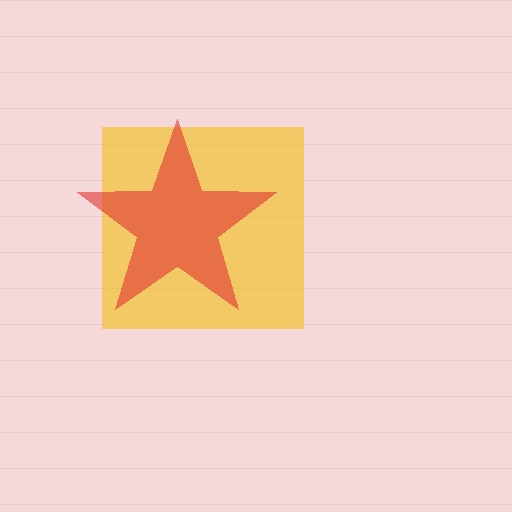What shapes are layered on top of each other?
The layered shapes are: a yellow square, a red star.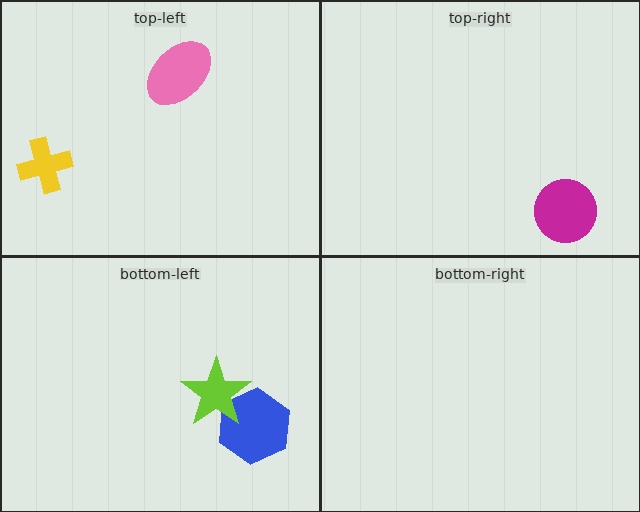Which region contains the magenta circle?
The top-right region.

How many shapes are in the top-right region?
1.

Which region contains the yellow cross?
The top-left region.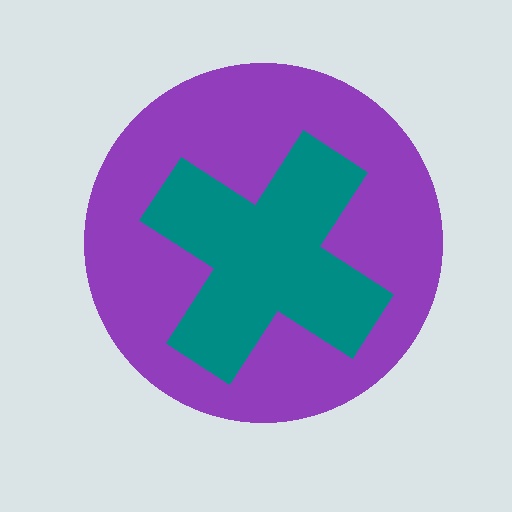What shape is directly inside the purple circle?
The teal cross.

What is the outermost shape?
The purple circle.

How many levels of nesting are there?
2.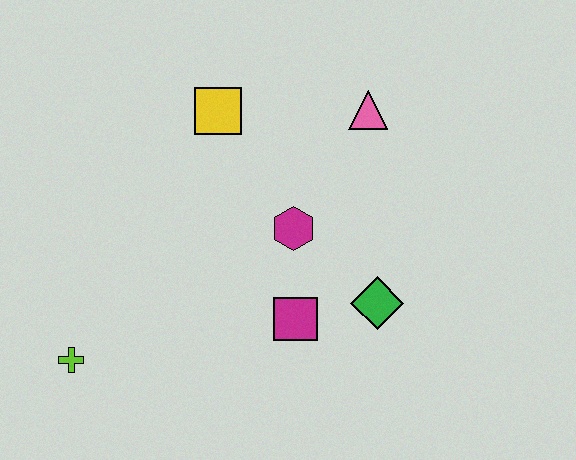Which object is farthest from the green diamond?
The lime cross is farthest from the green diamond.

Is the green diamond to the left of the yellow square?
No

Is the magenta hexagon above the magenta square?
Yes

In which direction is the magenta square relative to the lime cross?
The magenta square is to the right of the lime cross.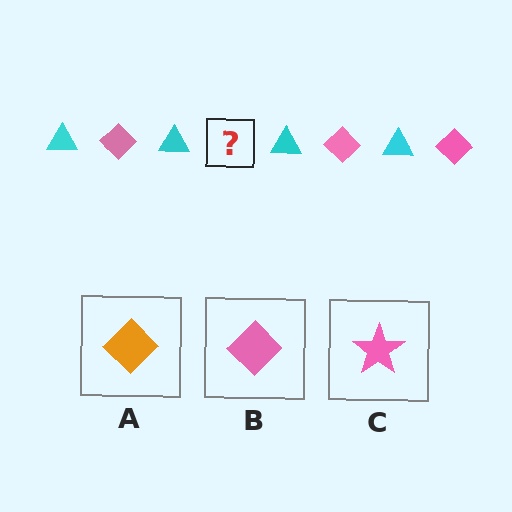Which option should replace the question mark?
Option B.